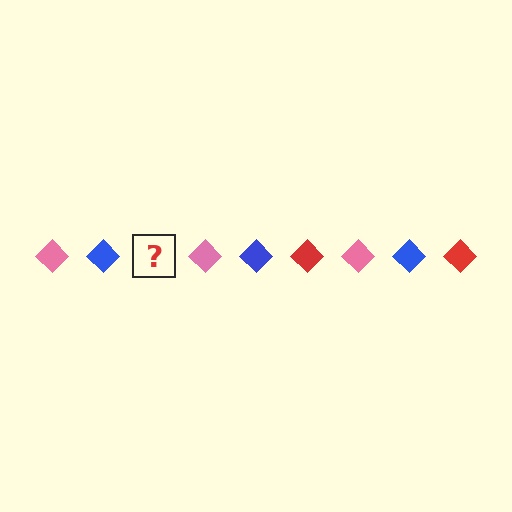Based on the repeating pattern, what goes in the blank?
The blank should be a red diamond.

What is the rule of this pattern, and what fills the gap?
The rule is that the pattern cycles through pink, blue, red diamonds. The gap should be filled with a red diamond.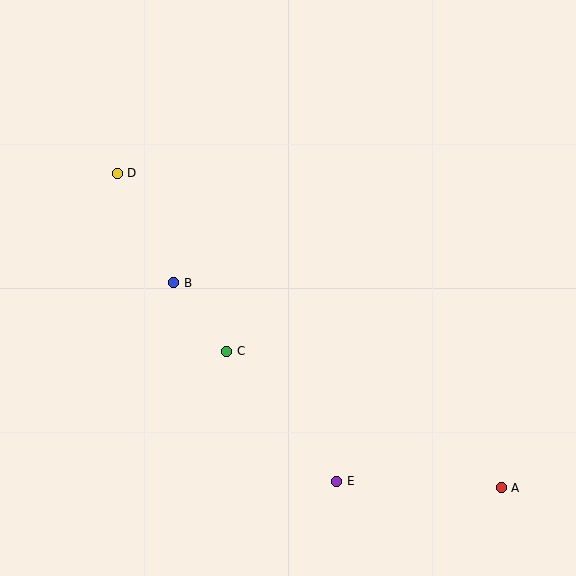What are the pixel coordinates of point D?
Point D is at (117, 173).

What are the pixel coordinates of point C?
Point C is at (227, 351).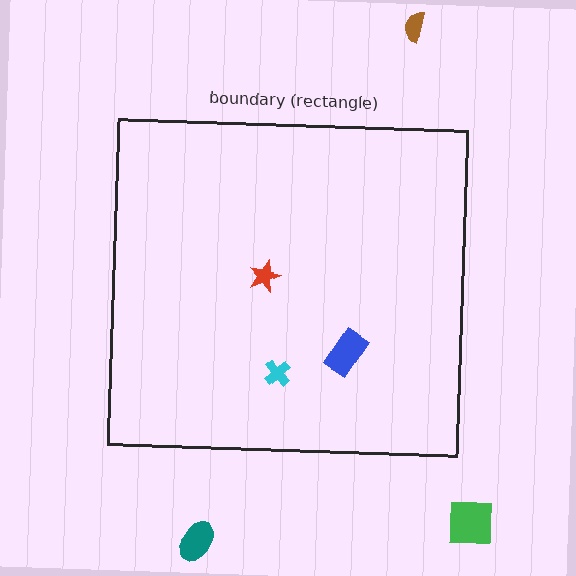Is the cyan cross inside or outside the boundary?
Inside.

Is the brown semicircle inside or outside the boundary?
Outside.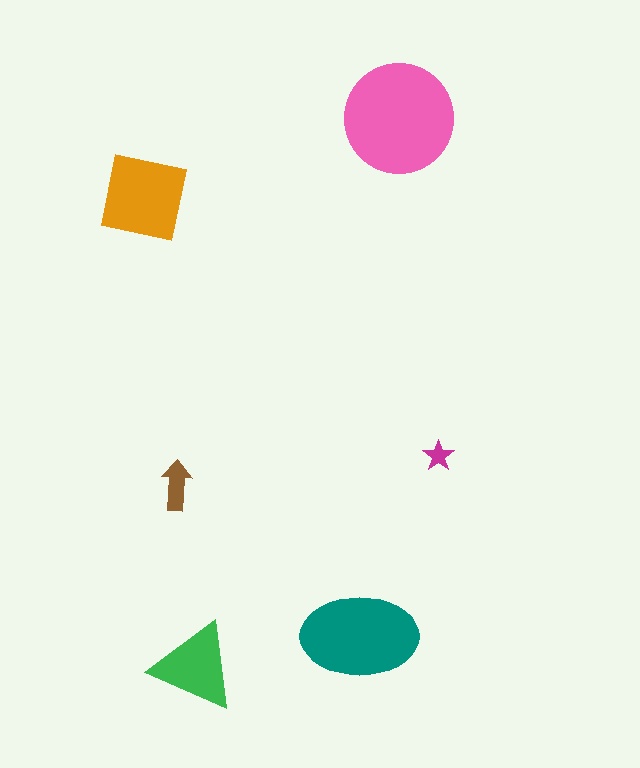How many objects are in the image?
There are 6 objects in the image.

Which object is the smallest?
The magenta star.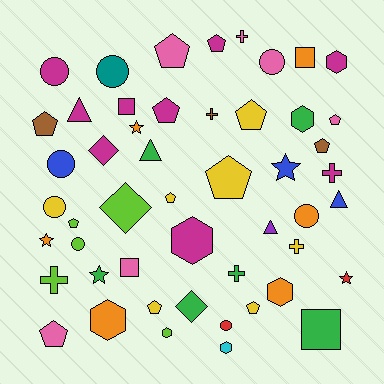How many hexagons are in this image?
There are 7 hexagons.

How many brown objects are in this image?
There are 3 brown objects.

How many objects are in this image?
There are 50 objects.